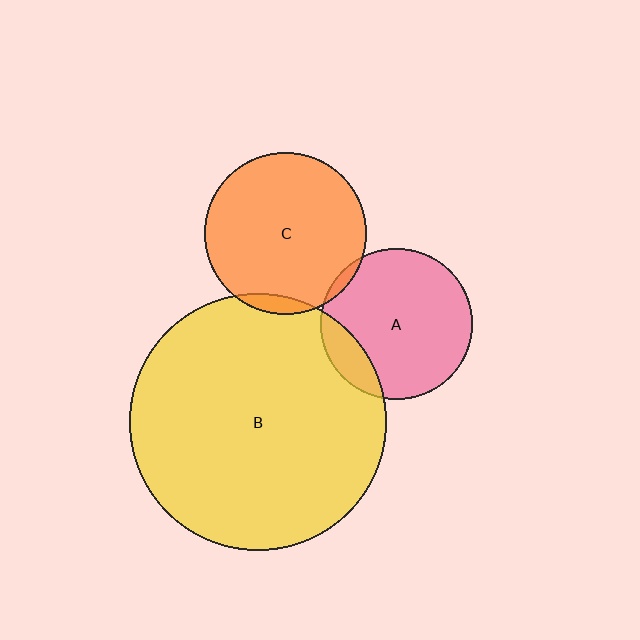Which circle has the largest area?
Circle B (yellow).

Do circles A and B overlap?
Yes.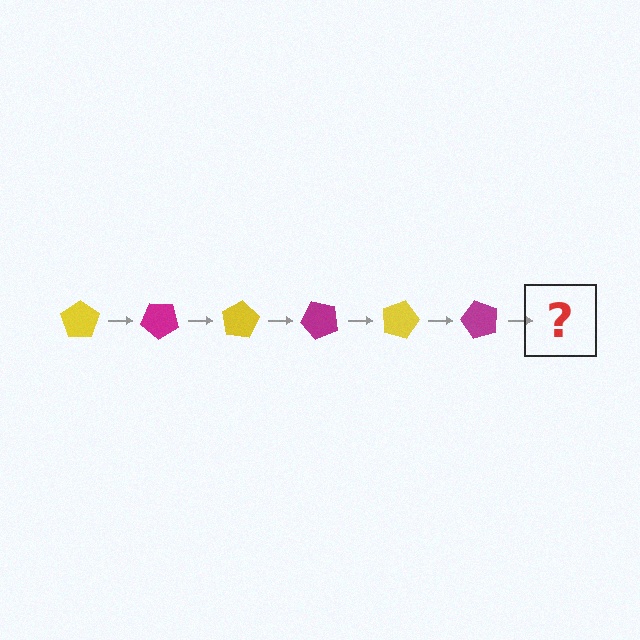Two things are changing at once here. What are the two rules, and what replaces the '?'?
The two rules are that it rotates 40 degrees each step and the color cycles through yellow and magenta. The '?' should be a yellow pentagon, rotated 240 degrees from the start.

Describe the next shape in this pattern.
It should be a yellow pentagon, rotated 240 degrees from the start.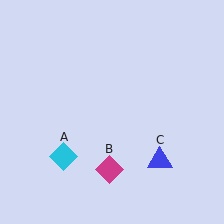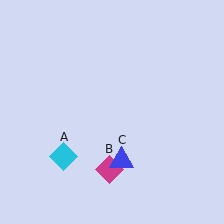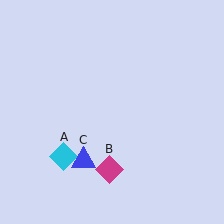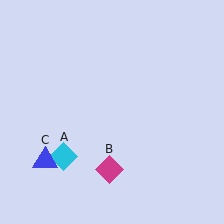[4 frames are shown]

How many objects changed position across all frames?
1 object changed position: blue triangle (object C).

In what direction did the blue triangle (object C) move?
The blue triangle (object C) moved left.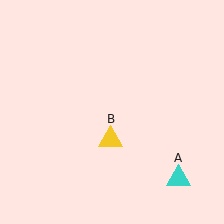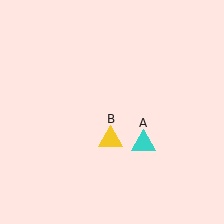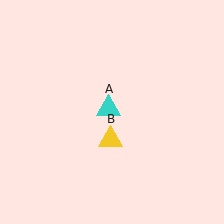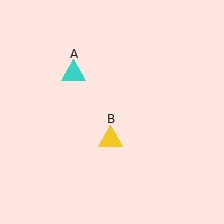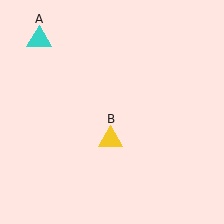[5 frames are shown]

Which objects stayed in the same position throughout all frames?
Yellow triangle (object B) remained stationary.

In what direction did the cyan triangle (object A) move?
The cyan triangle (object A) moved up and to the left.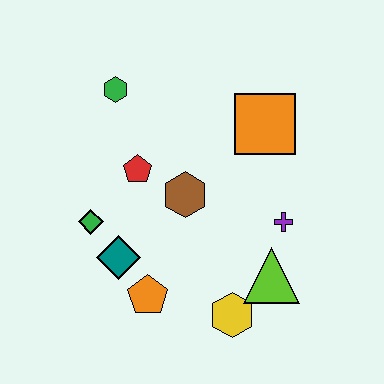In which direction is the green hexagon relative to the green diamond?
The green hexagon is above the green diamond.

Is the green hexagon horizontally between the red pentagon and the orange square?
No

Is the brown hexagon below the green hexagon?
Yes